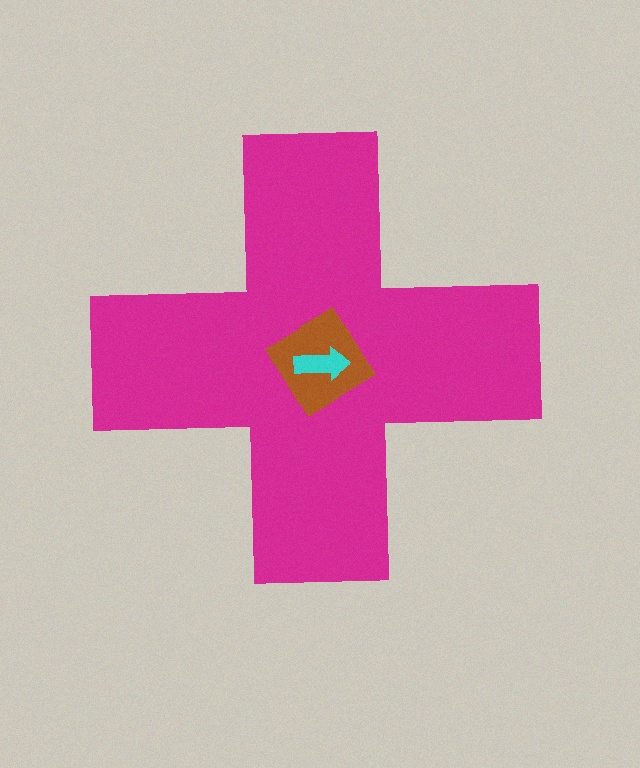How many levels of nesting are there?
3.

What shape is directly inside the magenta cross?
The brown diamond.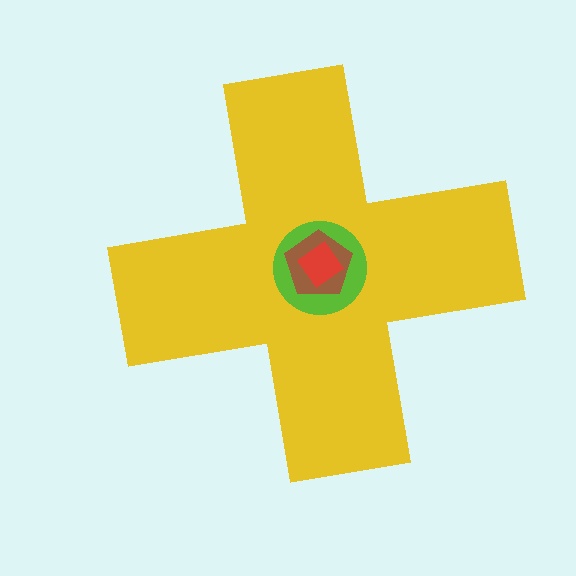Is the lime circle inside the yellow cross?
Yes.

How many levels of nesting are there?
4.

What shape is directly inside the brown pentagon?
The red diamond.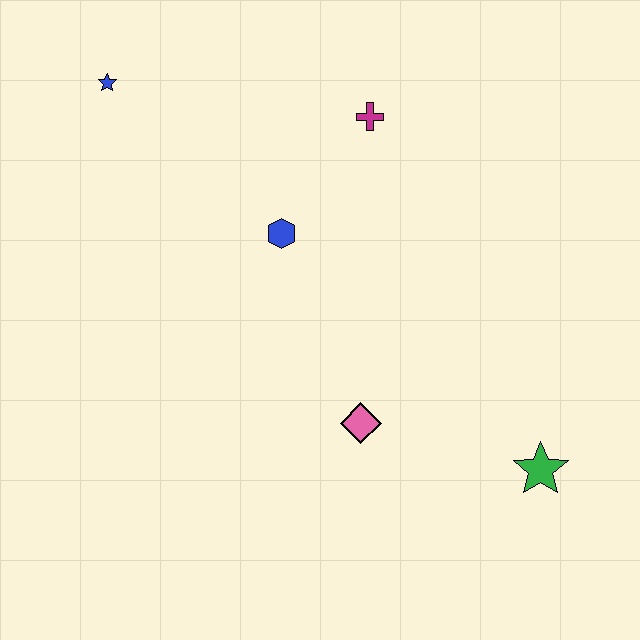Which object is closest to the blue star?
The blue hexagon is closest to the blue star.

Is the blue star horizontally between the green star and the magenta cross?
No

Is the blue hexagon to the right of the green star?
No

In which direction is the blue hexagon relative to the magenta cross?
The blue hexagon is below the magenta cross.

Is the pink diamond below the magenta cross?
Yes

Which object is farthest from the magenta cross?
The green star is farthest from the magenta cross.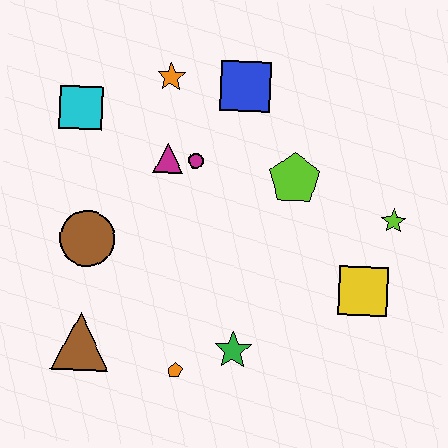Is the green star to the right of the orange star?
Yes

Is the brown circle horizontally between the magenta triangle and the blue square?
No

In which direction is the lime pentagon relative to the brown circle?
The lime pentagon is to the right of the brown circle.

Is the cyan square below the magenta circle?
No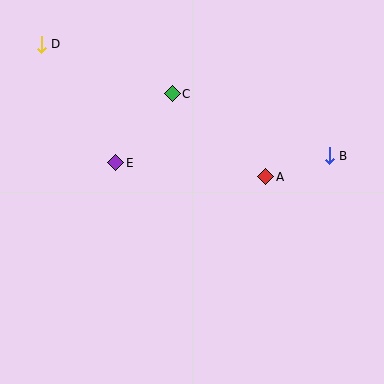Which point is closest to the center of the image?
Point A at (266, 177) is closest to the center.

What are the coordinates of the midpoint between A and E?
The midpoint between A and E is at (191, 170).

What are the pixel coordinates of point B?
Point B is at (329, 156).